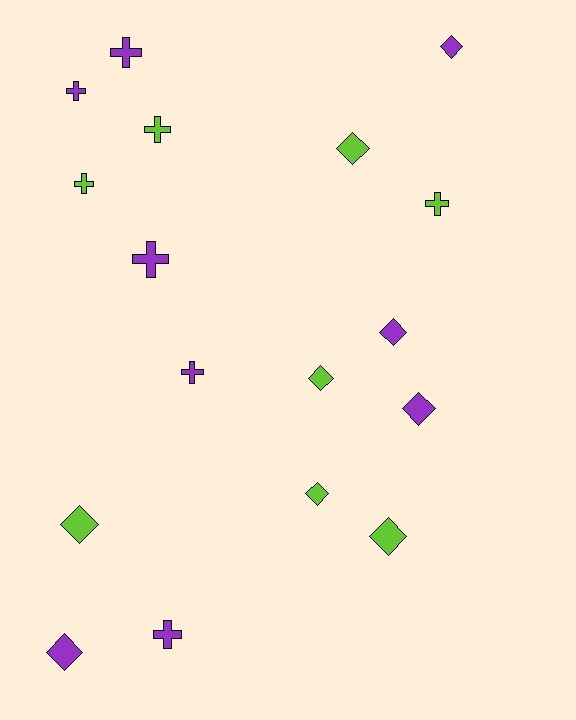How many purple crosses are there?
There are 5 purple crosses.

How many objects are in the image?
There are 17 objects.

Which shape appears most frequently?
Diamond, with 9 objects.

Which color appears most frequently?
Purple, with 9 objects.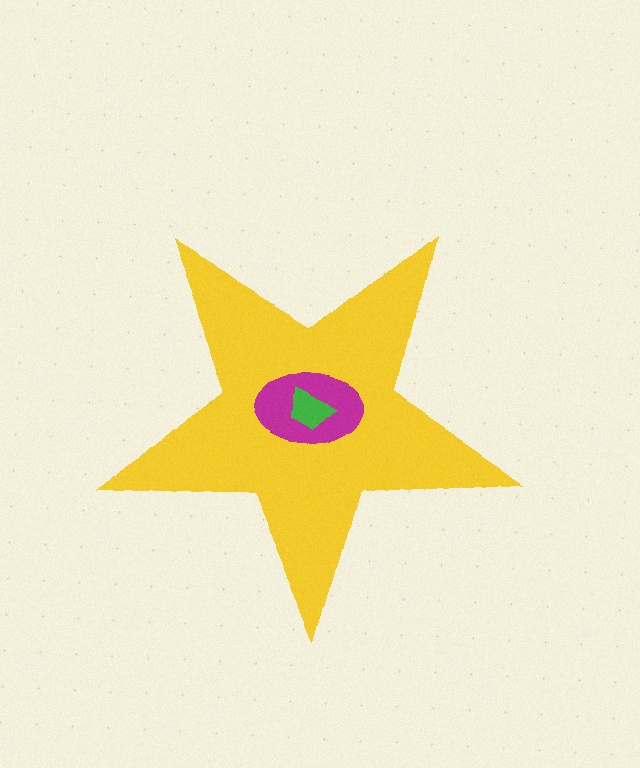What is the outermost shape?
The yellow star.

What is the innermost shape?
The green trapezoid.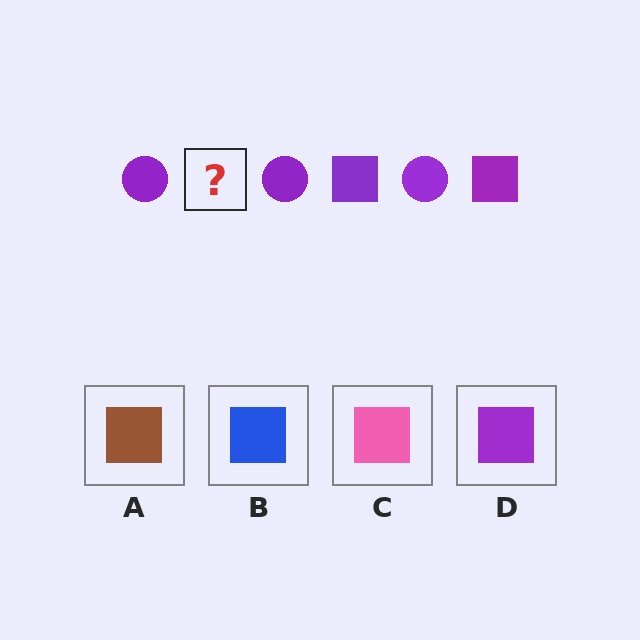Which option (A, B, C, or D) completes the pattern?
D.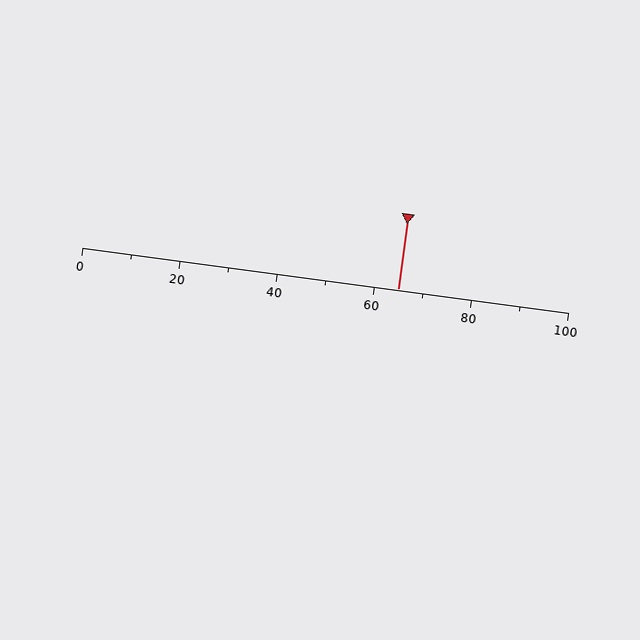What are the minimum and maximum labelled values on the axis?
The axis runs from 0 to 100.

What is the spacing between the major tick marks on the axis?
The major ticks are spaced 20 apart.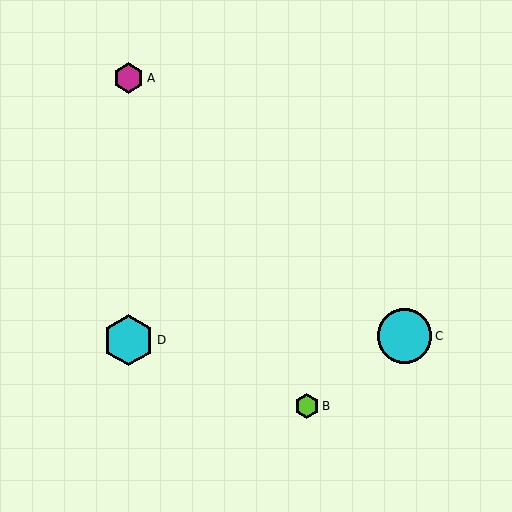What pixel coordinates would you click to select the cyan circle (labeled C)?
Click at (404, 336) to select the cyan circle C.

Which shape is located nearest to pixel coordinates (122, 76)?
The magenta hexagon (labeled A) at (129, 78) is nearest to that location.